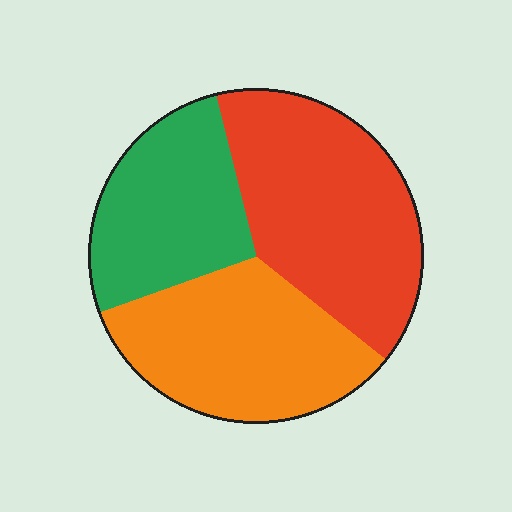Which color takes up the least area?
Green, at roughly 25%.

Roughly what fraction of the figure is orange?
Orange takes up about one third (1/3) of the figure.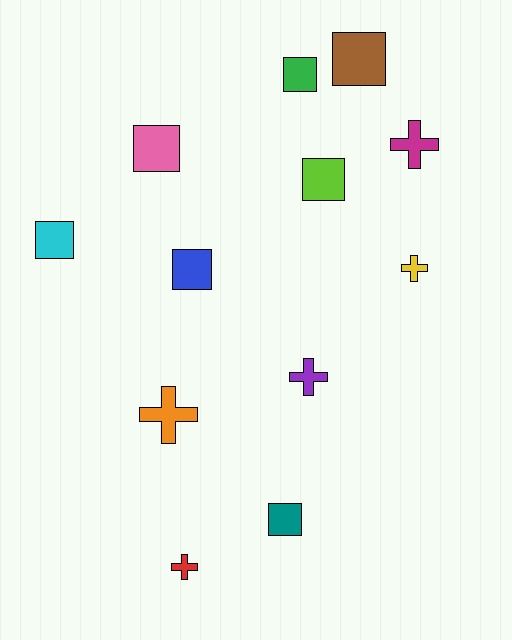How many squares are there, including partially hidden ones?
There are 7 squares.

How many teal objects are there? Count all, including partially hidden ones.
There is 1 teal object.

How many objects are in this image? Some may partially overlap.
There are 12 objects.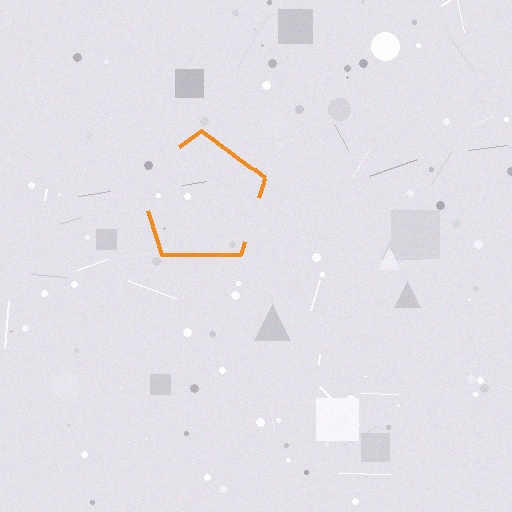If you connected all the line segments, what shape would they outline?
They would outline a pentagon.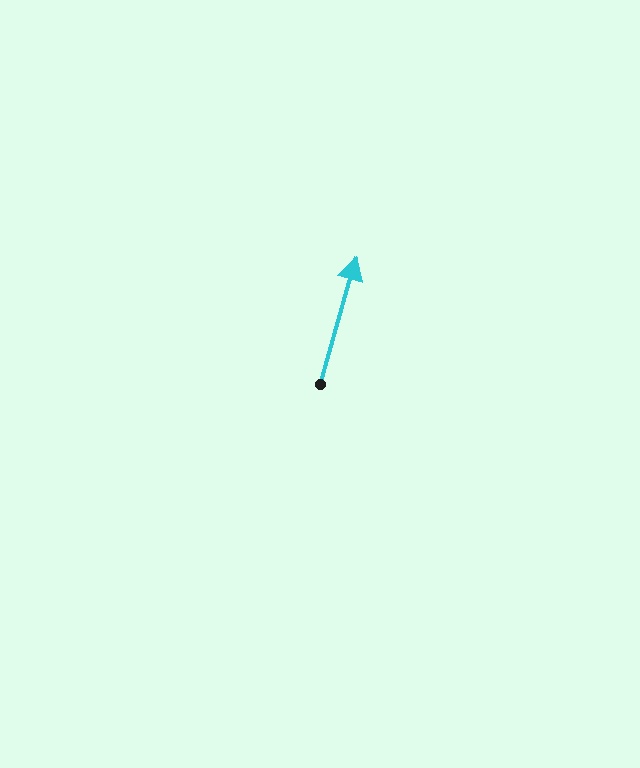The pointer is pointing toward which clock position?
Roughly 1 o'clock.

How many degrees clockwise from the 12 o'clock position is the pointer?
Approximately 16 degrees.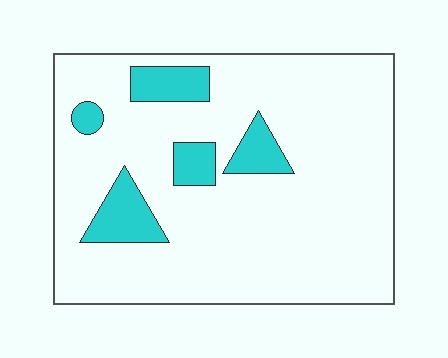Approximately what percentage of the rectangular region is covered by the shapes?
Approximately 15%.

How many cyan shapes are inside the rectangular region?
5.